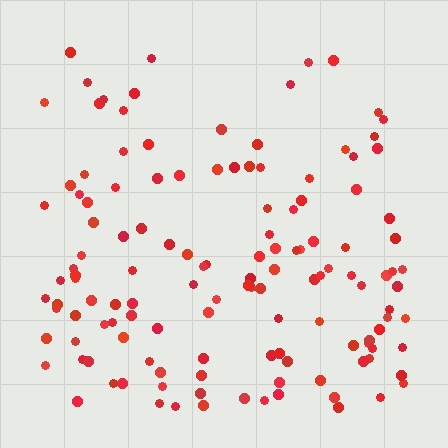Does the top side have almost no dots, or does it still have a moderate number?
Still a moderate number, just noticeably fewer than the bottom.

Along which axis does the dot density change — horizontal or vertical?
Vertical.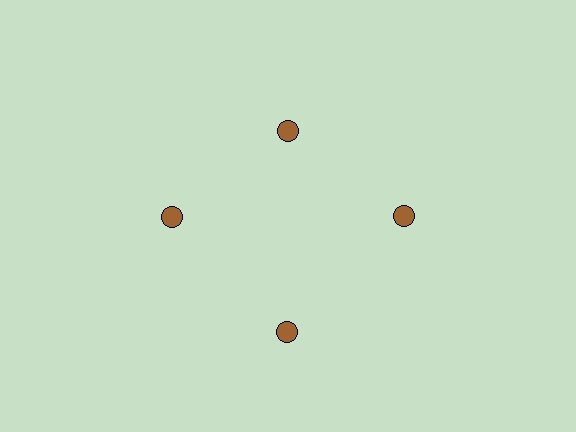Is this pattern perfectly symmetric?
No. The 4 brown circles are arranged in a ring, but one element near the 12 o'clock position is pulled inward toward the center, breaking the 4-fold rotational symmetry.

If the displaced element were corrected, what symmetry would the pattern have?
It would have 4-fold rotational symmetry — the pattern would map onto itself every 90 degrees.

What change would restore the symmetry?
The symmetry would be restored by moving it outward, back onto the ring so that all 4 circles sit at equal angles and equal distance from the center.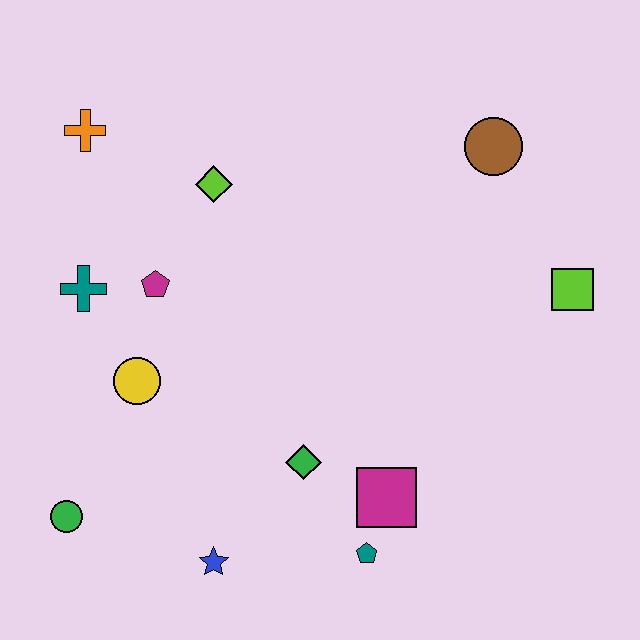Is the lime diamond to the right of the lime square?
No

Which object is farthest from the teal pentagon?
The orange cross is farthest from the teal pentagon.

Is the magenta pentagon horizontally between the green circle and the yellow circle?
No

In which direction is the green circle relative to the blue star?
The green circle is to the left of the blue star.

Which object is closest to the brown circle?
The lime square is closest to the brown circle.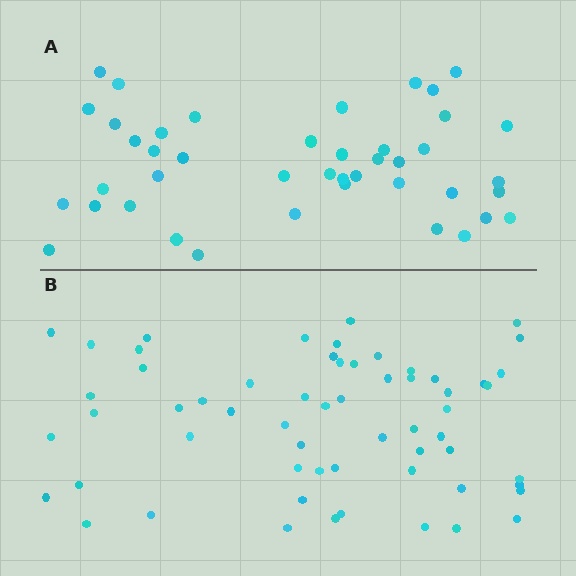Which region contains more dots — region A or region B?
Region B (the bottom region) has more dots.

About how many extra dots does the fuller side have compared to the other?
Region B has approximately 15 more dots than region A.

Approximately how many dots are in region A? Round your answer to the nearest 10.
About 40 dots. (The exact count is 43, which rounds to 40.)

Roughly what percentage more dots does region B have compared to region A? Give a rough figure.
About 40% more.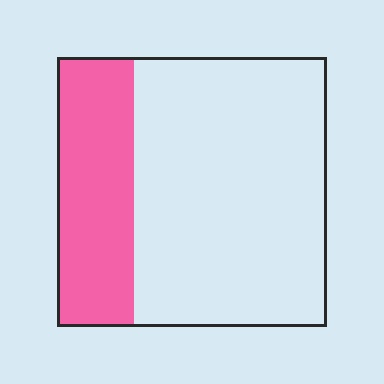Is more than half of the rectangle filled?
No.